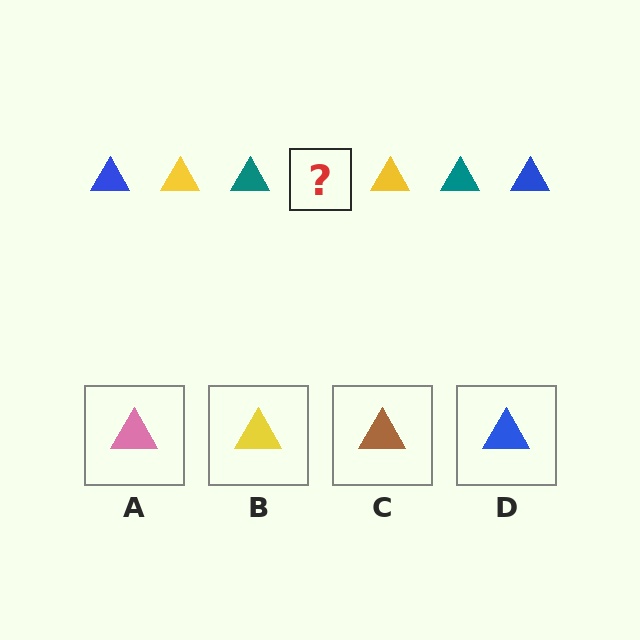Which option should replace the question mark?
Option D.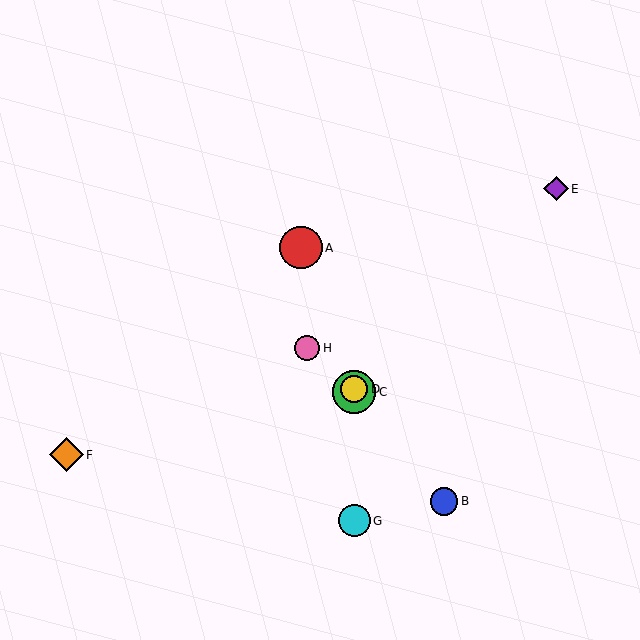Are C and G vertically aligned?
Yes, both are at x≈354.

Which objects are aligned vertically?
Objects C, D, G are aligned vertically.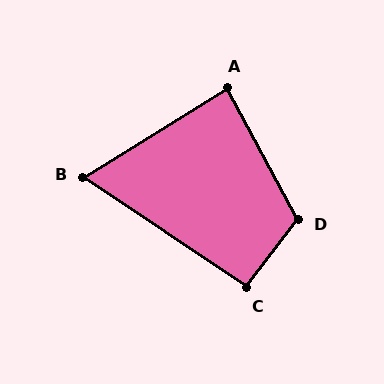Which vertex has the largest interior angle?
D, at approximately 114 degrees.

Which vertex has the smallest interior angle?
B, at approximately 66 degrees.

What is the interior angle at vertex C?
Approximately 93 degrees (approximately right).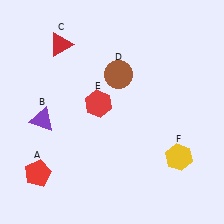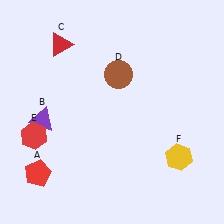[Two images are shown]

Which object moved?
The red hexagon (E) moved left.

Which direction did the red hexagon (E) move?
The red hexagon (E) moved left.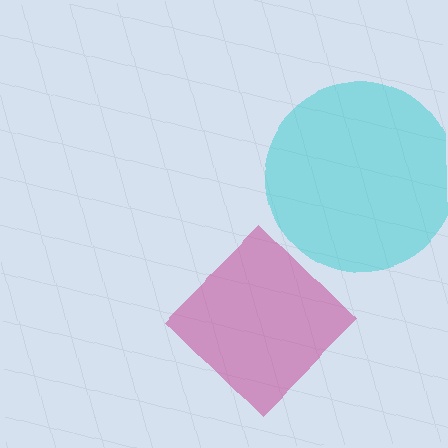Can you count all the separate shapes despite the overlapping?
Yes, there are 2 separate shapes.